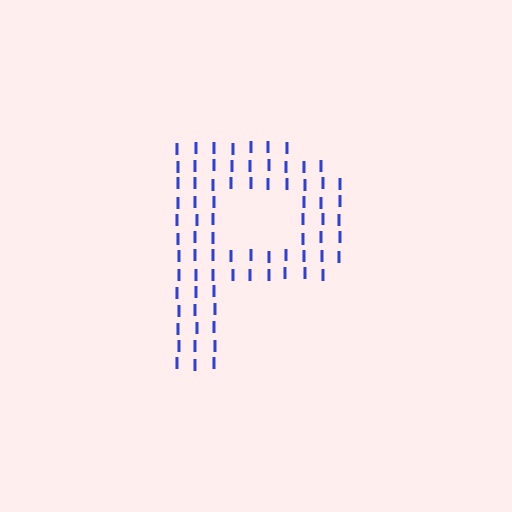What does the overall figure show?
The overall figure shows the letter P.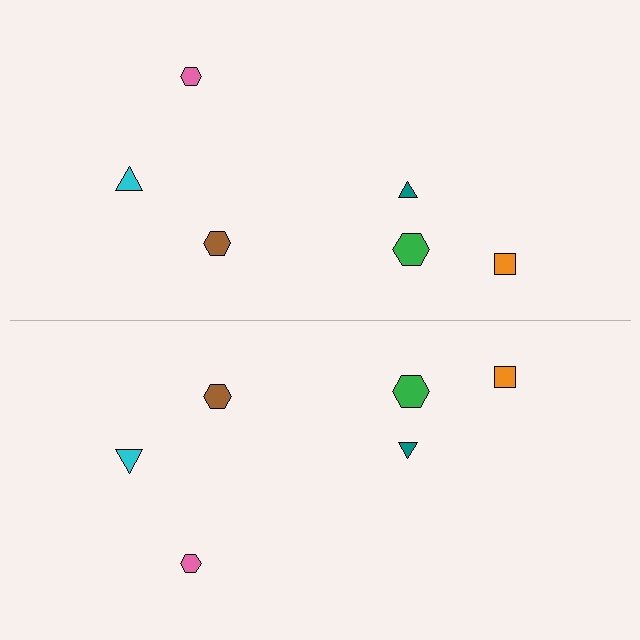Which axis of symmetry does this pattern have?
The pattern has a horizontal axis of symmetry running through the center of the image.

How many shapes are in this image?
There are 12 shapes in this image.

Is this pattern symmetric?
Yes, this pattern has bilateral (reflection) symmetry.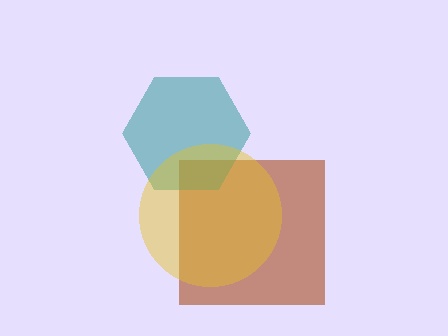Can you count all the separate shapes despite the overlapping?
Yes, there are 3 separate shapes.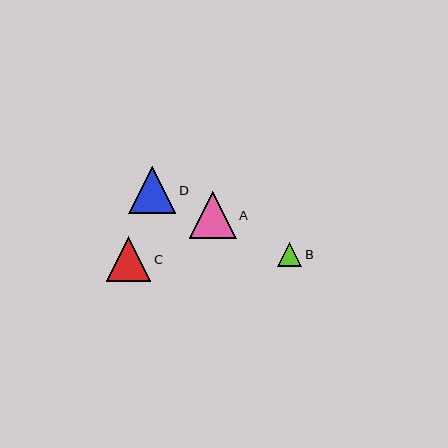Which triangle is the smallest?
Triangle B is the smallest with a size of approximately 24 pixels.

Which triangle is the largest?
Triangle A is the largest with a size of approximately 47 pixels.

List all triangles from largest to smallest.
From largest to smallest: A, D, C, B.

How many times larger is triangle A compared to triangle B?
Triangle A is approximately 2.0 times the size of triangle B.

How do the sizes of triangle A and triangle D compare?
Triangle A and triangle D are approximately the same size.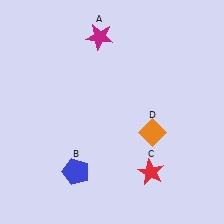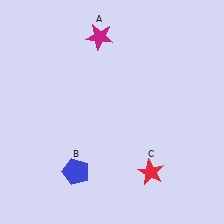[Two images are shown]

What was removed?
The orange diamond (D) was removed in Image 2.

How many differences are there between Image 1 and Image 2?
There is 1 difference between the two images.